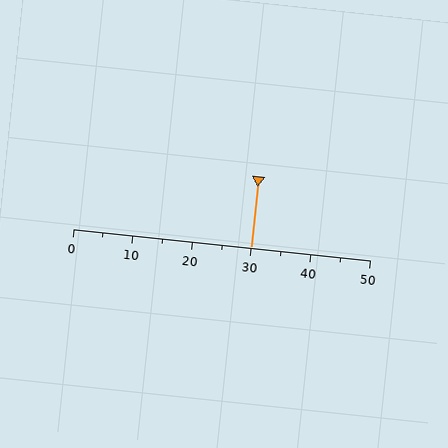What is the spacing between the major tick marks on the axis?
The major ticks are spaced 10 apart.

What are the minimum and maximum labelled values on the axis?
The axis runs from 0 to 50.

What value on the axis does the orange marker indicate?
The marker indicates approximately 30.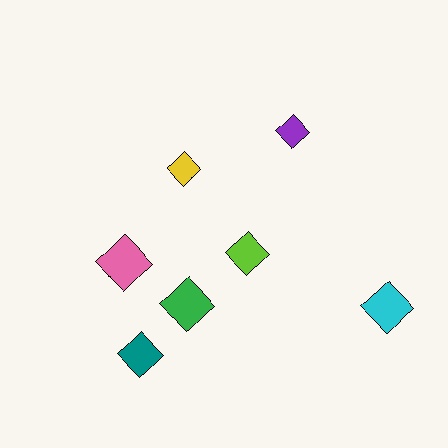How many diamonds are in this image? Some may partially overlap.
There are 7 diamonds.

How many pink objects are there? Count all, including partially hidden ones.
There is 1 pink object.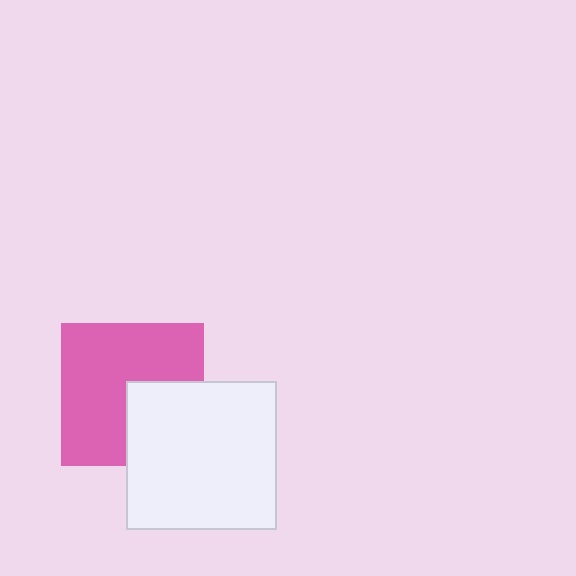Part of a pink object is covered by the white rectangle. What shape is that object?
It is a square.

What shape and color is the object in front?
The object in front is a white rectangle.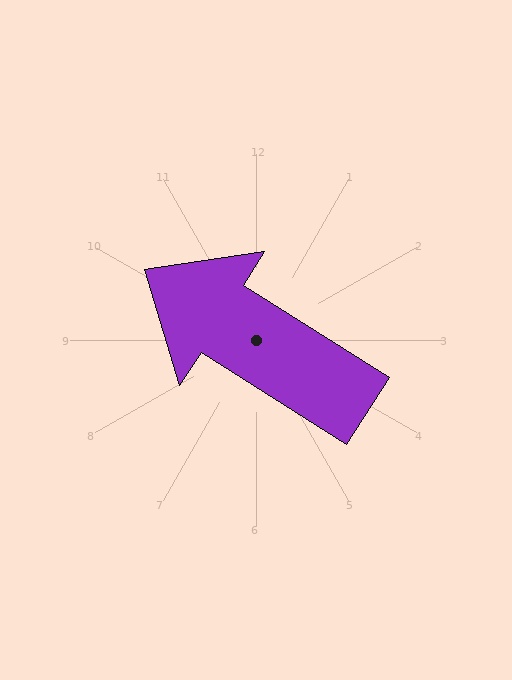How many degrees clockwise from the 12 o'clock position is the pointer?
Approximately 302 degrees.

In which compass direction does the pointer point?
Northwest.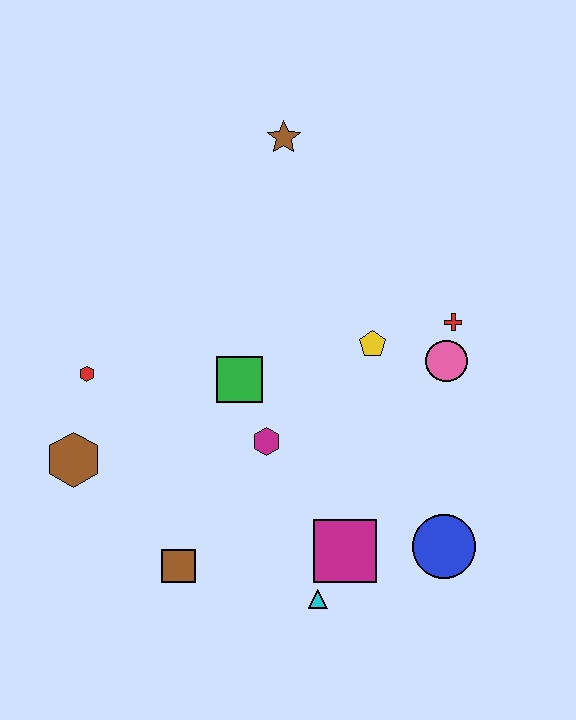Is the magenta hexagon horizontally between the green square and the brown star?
Yes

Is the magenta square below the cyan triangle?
No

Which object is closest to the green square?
The magenta hexagon is closest to the green square.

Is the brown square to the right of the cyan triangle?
No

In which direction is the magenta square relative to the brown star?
The magenta square is below the brown star.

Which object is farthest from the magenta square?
The brown star is farthest from the magenta square.